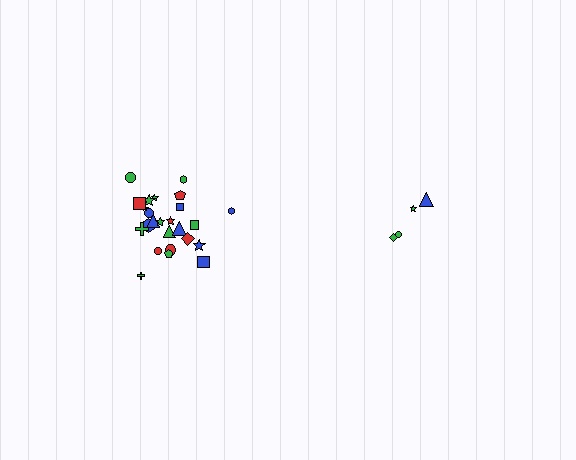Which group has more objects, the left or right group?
The left group.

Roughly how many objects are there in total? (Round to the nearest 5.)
Roughly 30 objects in total.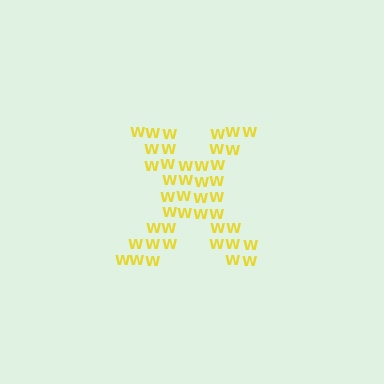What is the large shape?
The large shape is the letter X.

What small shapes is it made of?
It is made of small letter W's.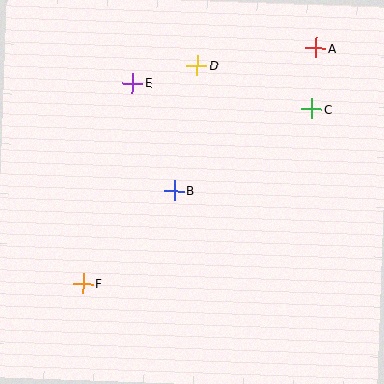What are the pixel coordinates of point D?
Point D is at (197, 66).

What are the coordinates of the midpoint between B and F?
The midpoint between B and F is at (128, 237).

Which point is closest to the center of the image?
Point B at (174, 191) is closest to the center.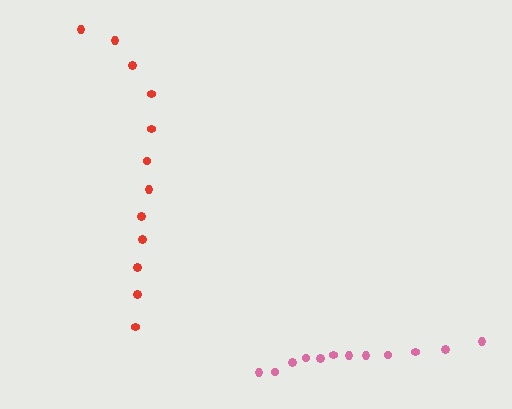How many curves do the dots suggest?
There are 2 distinct paths.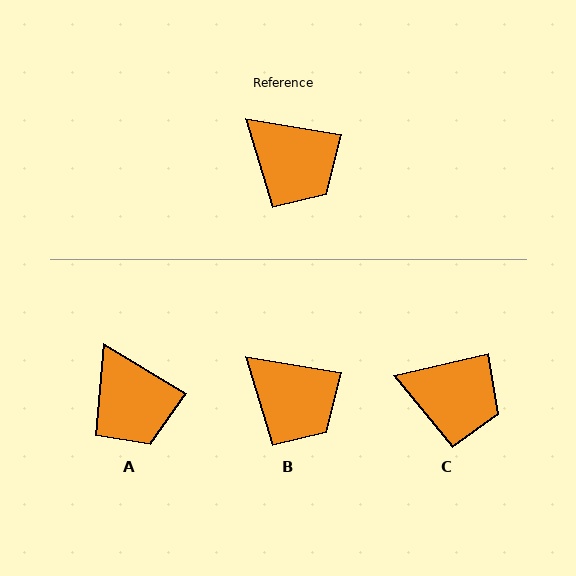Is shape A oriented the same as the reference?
No, it is off by about 22 degrees.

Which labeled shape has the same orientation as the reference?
B.